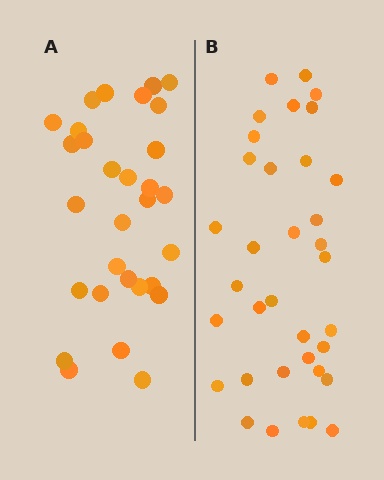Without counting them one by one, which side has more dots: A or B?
Region B (the right region) has more dots.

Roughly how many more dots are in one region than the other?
Region B has about 5 more dots than region A.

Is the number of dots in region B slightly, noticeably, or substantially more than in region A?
Region B has only slightly more — the two regions are fairly close. The ratio is roughly 1.2 to 1.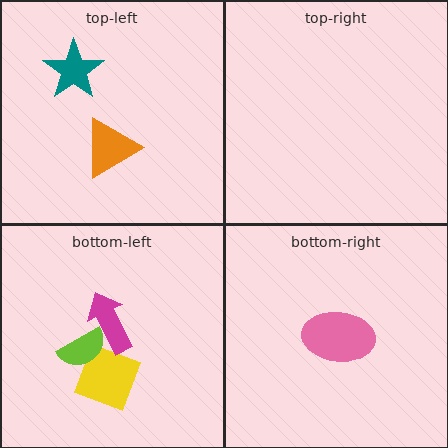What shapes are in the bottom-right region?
The pink ellipse.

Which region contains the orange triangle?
The top-left region.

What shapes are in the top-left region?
The orange triangle, the teal star.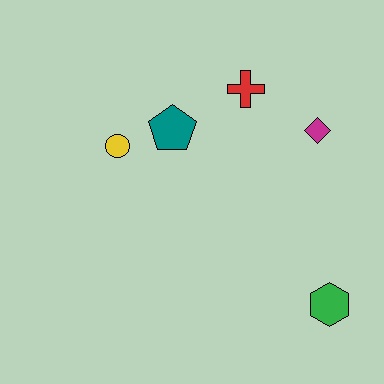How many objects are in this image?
There are 5 objects.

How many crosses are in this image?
There is 1 cross.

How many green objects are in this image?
There is 1 green object.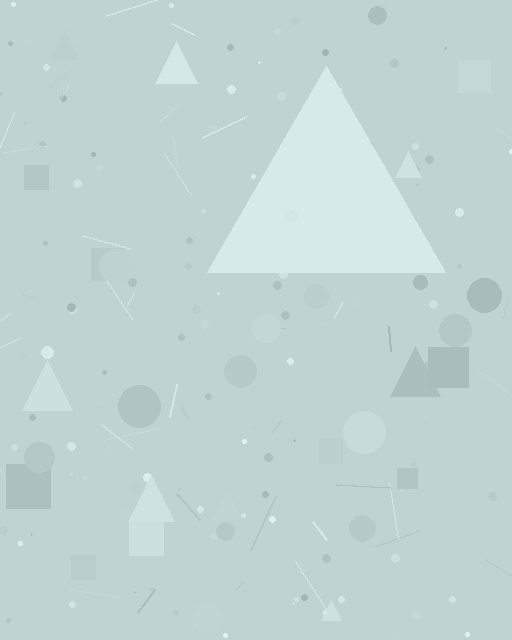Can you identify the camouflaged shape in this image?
The camouflaged shape is a triangle.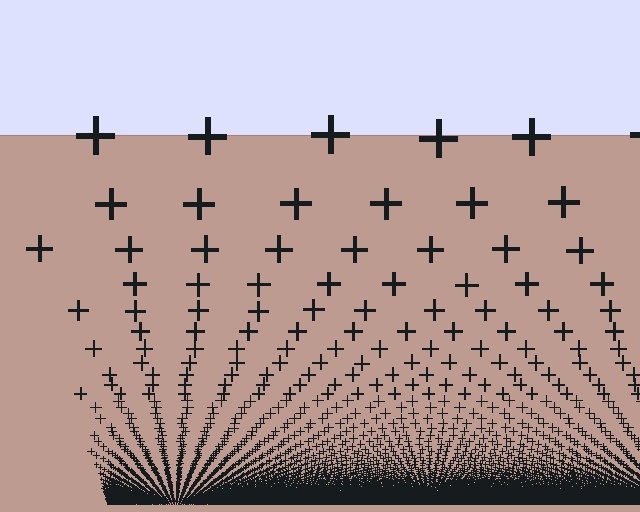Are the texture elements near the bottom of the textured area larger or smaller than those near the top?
Smaller. The gradient is inverted — elements near the bottom are smaller and denser.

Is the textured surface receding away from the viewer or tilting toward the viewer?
The surface appears to tilt toward the viewer. Texture elements get larger and sparser toward the top.